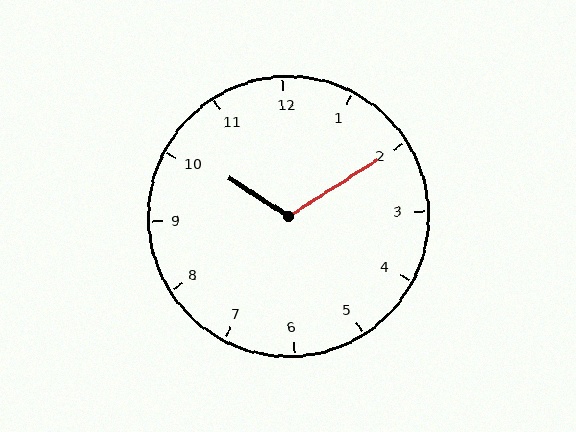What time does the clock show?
10:10.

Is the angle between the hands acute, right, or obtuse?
It is obtuse.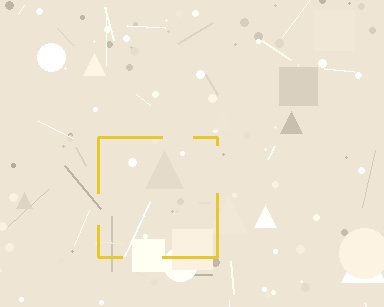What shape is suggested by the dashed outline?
The dashed outline suggests a square.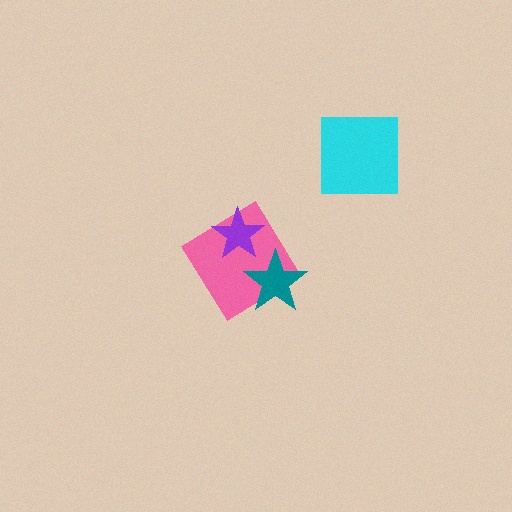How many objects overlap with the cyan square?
0 objects overlap with the cyan square.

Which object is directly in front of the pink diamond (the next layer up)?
The teal star is directly in front of the pink diamond.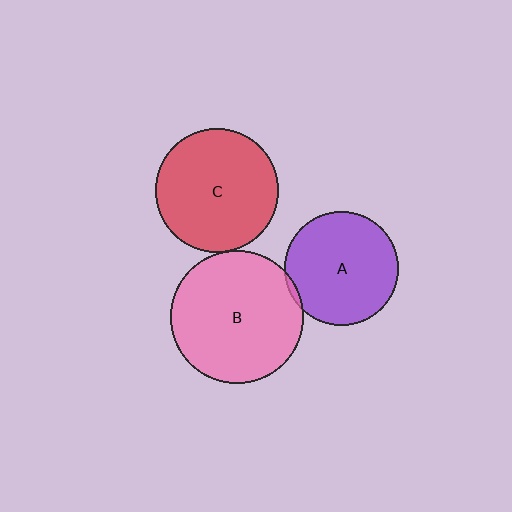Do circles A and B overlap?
Yes.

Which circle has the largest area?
Circle B (pink).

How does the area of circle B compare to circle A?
Approximately 1.4 times.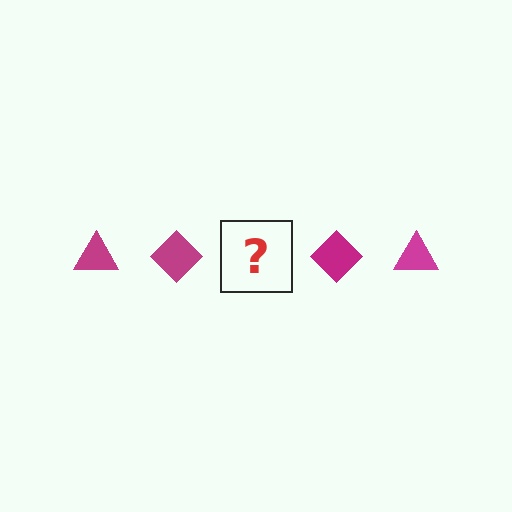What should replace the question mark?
The question mark should be replaced with a magenta triangle.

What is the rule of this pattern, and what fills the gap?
The rule is that the pattern cycles through triangle, diamond shapes in magenta. The gap should be filled with a magenta triangle.